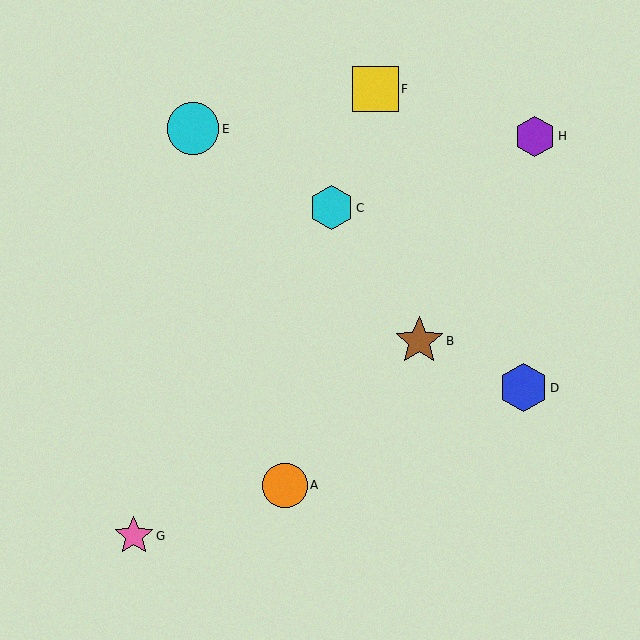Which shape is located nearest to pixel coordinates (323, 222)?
The cyan hexagon (labeled C) at (331, 208) is nearest to that location.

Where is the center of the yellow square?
The center of the yellow square is at (375, 89).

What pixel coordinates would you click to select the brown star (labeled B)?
Click at (419, 341) to select the brown star B.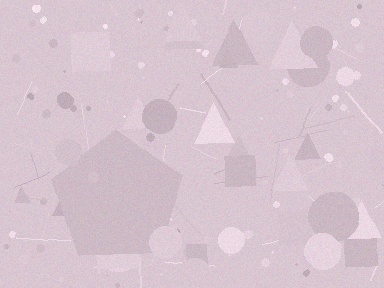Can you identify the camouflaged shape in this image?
The camouflaged shape is a pentagon.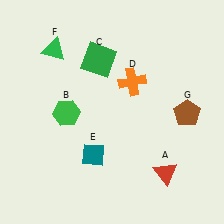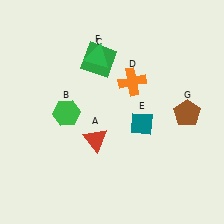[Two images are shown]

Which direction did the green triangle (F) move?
The green triangle (F) moved right.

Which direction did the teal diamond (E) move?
The teal diamond (E) moved right.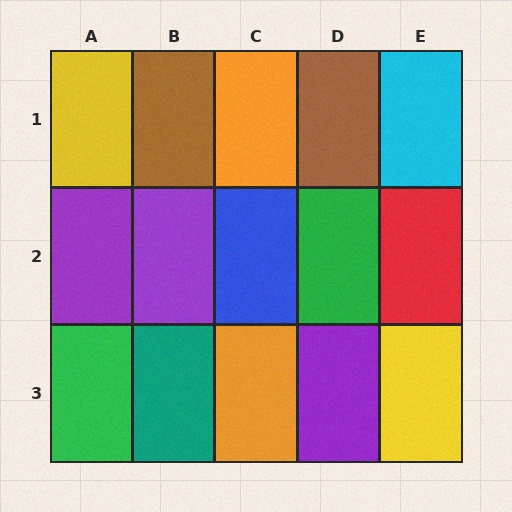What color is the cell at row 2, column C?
Blue.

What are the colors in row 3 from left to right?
Green, teal, orange, purple, yellow.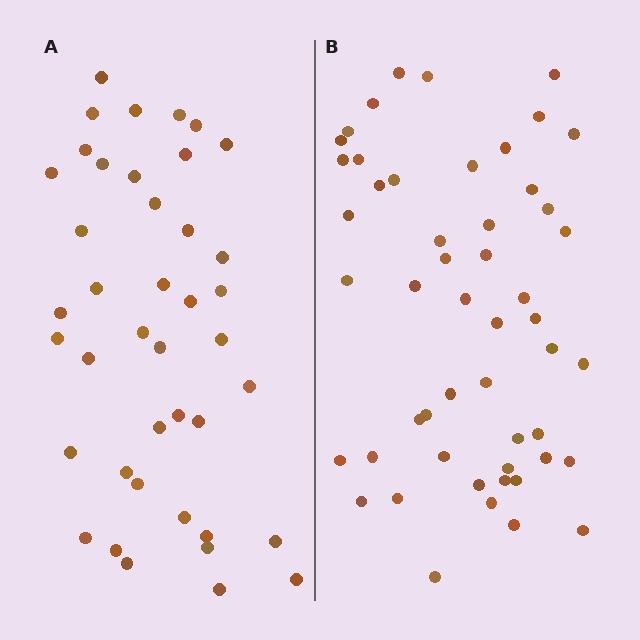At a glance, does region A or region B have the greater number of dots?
Region B (the right region) has more dots.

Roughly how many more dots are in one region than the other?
Region B has roughly 10 or so more dots than region A.